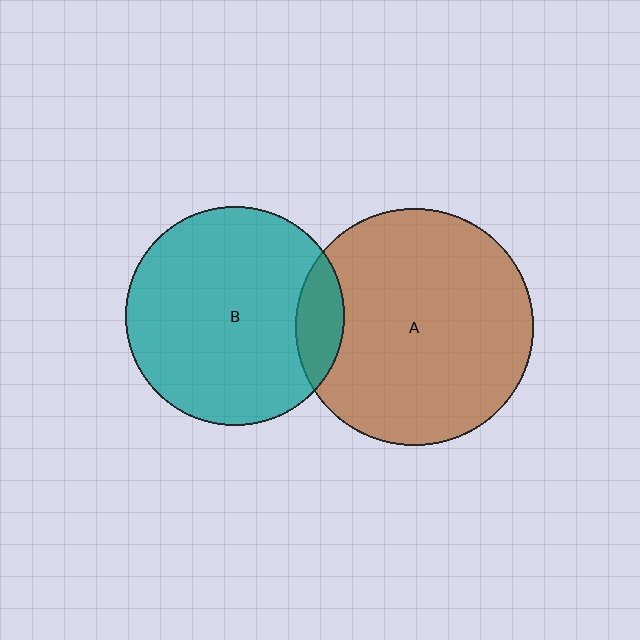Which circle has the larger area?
Circle A (brown).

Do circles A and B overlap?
Yes.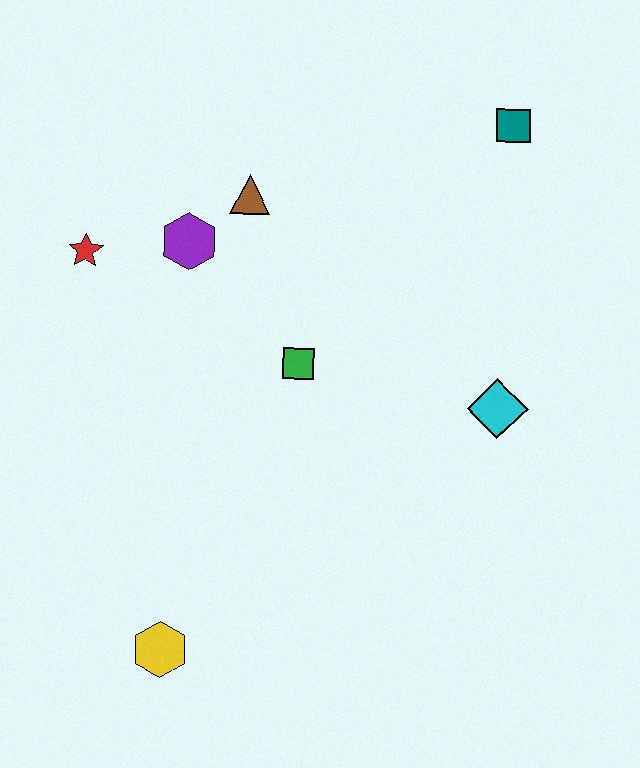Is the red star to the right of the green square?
No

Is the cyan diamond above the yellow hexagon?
Yes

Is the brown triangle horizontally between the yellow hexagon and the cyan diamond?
Yes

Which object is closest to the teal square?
The brown triangle is closest to the teal square.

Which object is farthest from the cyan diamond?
The red star is farthest from the cyan diamond.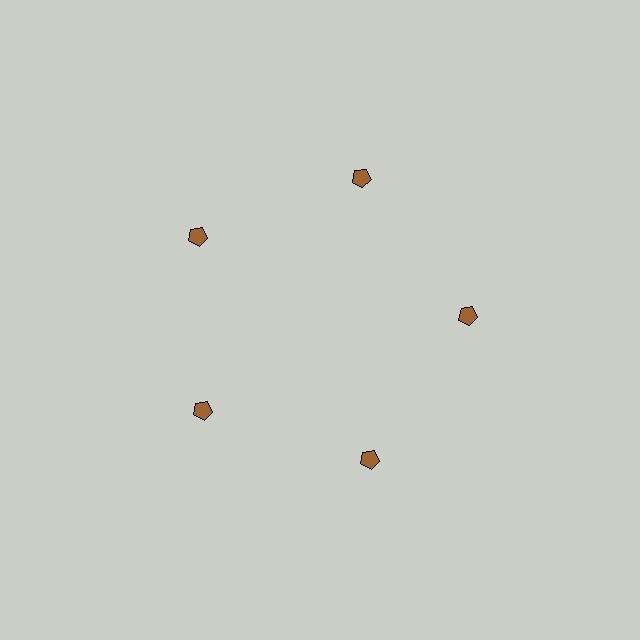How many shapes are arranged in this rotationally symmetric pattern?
There are 5 shapes, arranged in 5 groups of 1.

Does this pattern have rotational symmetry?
Yes, this pattern has 5-fold rotational symmetry. It looks the same after rotating 72 degrees around the center.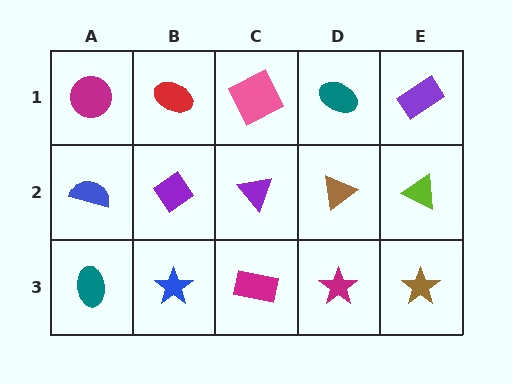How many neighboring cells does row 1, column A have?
2.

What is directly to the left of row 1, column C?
A red ellipse.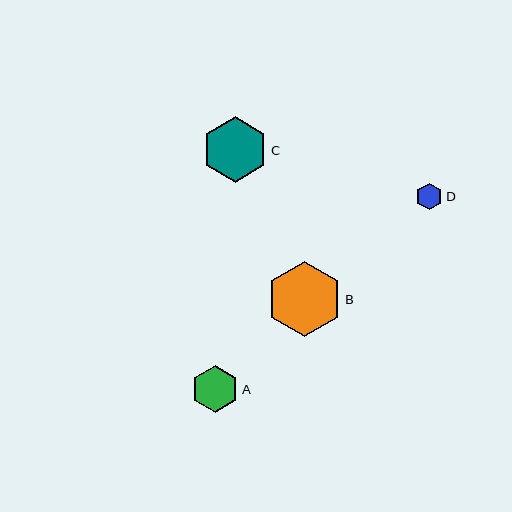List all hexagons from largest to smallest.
From largest to smallest: B, C, A, D.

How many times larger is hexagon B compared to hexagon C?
Hexagon B is approximately 1.2 times the size of hexagon C.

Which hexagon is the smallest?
Hexagon D is the smallest with a size of approximately 27 pixels.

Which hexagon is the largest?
Hexagon B is the largest with a size of approximately 76 pixels.